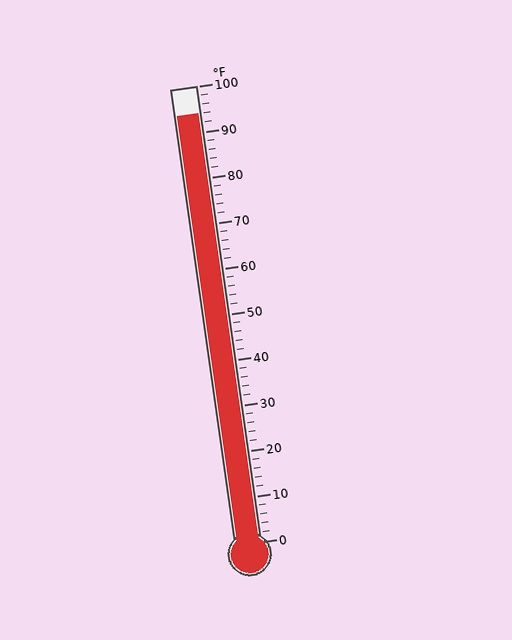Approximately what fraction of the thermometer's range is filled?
The thermometer is filled to approximately 95% of its range.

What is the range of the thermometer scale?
The thermometer scale ranges from 0°F to 100°F.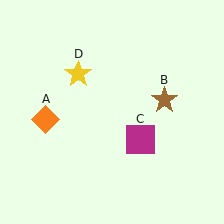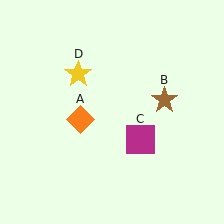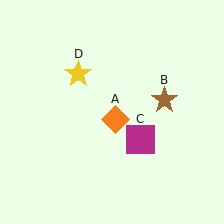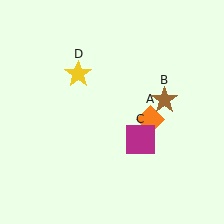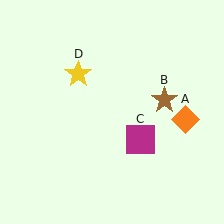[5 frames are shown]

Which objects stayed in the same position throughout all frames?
Brown star (object B) and magenta square (object C) and yellow star (object D) remained stationary.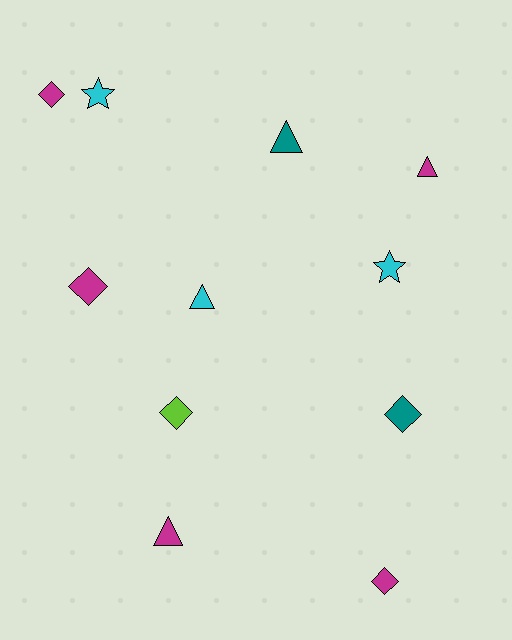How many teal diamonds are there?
There is 1 teal diamond.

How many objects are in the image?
There are 11 objects.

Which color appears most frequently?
Magenta, with 5 objects.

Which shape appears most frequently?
Diamond, with 5 objects.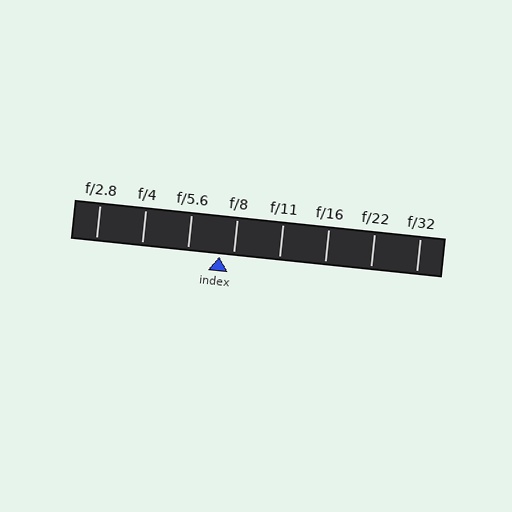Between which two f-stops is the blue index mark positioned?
The index mark is between f/5.6 and f/8.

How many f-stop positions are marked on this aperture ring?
There are 8 f-stop positions marked.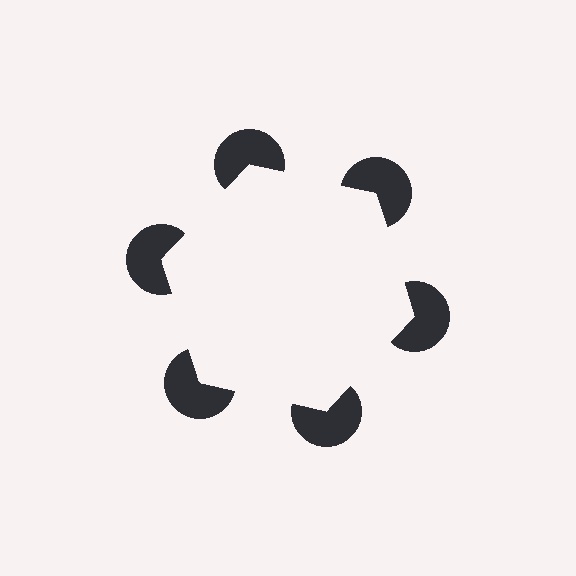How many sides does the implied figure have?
6 sides.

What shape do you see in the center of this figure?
An illusory hexagon — its edges are inferred from the aligned wedge cuts in the pac-man discs, not physically drawn.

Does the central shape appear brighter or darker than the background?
It typically appears slightly brighter than the background, even though no actual brightness change is drawn.